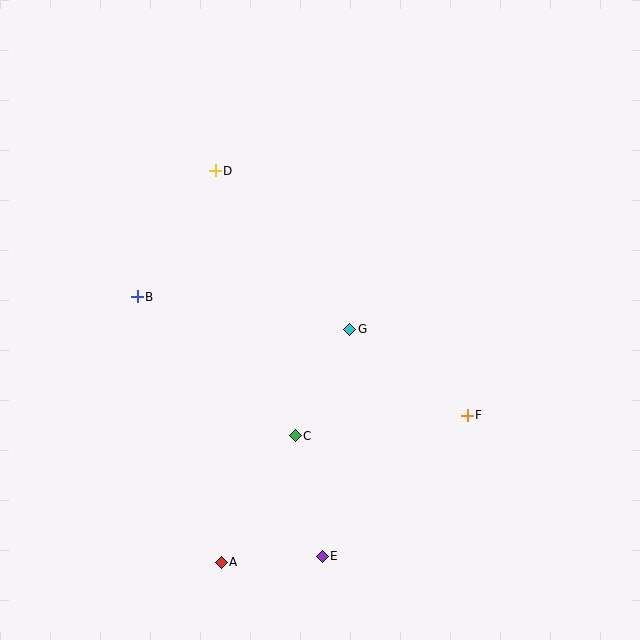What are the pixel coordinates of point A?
Point A is at (221, 562).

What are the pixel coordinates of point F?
Point F is at (467, 415).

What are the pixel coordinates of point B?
Point B is at (137, 297).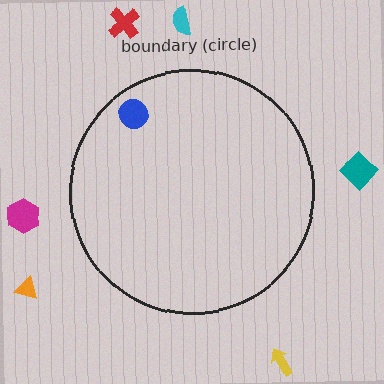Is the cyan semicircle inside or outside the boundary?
Outside.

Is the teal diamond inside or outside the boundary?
Outside.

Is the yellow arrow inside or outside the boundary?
Outside.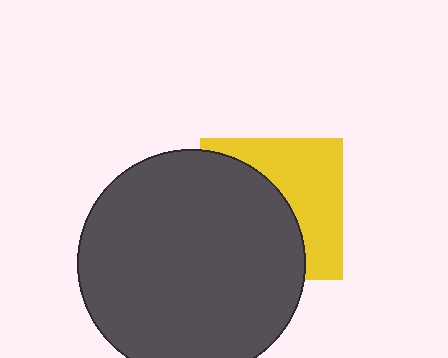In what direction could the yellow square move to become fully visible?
The yellow square could move right. That would shift it out from behind the dark gray circle entirely.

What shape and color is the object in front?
The object in front is a dark gray circle.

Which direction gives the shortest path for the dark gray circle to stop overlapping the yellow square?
Moving left gives the shortest separation.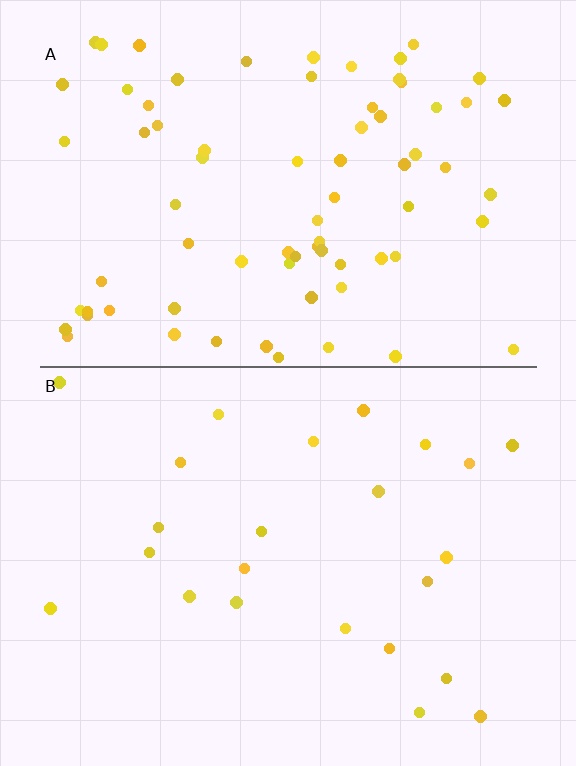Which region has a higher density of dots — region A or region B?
A (the top).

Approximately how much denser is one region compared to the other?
Approximately 3.2× — region A over region B.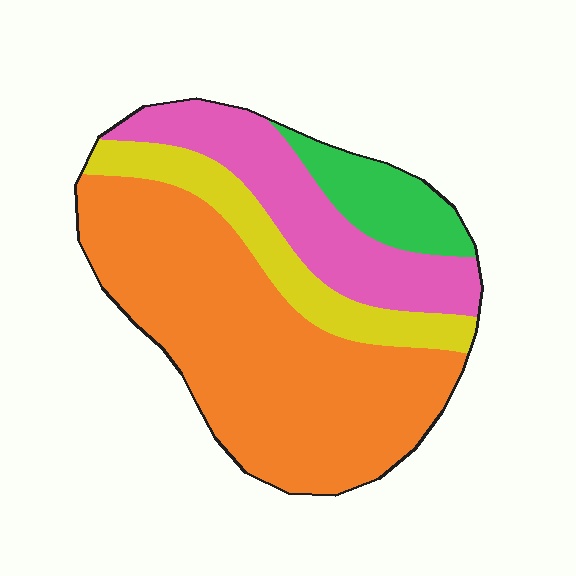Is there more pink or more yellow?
Pink.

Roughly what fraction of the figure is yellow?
Yellow covers around 15% of the figure.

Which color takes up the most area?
Orange, at roughly 55%.